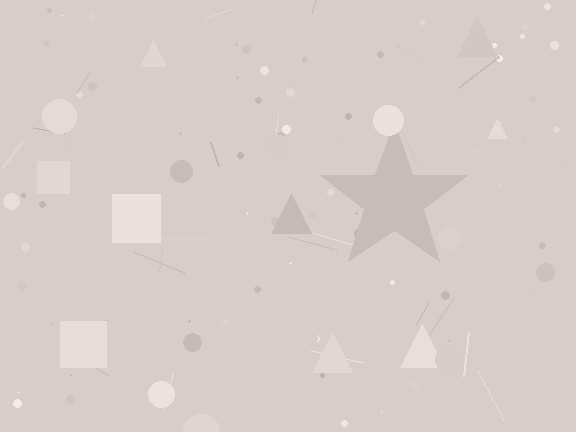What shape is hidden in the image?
A star is hidden in the image.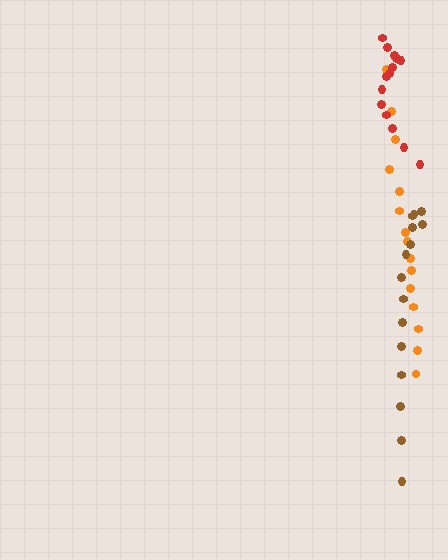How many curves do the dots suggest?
There are 3 distinct paths.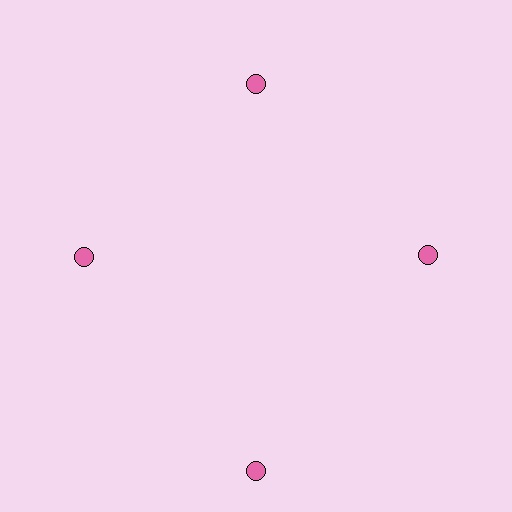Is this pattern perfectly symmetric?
No. The 4 pink circles are arranged in a ring, but one element near the 6 o'clock position is pushed outward from the center, breaking the 4-fold rotational symmetry.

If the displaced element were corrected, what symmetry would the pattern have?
It would have 4-fold rotational symmetry — the pattern would map onto itself every 90 degrees.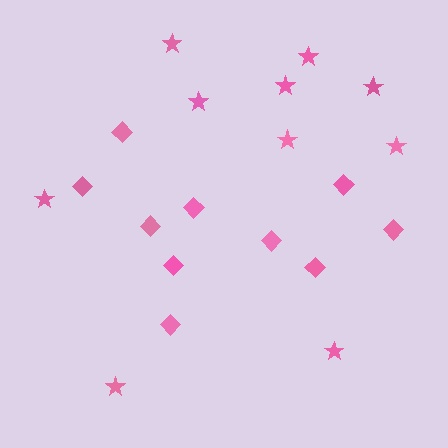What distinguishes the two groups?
There are 2 groups: one group of stars (10) and one group of diamonds (10).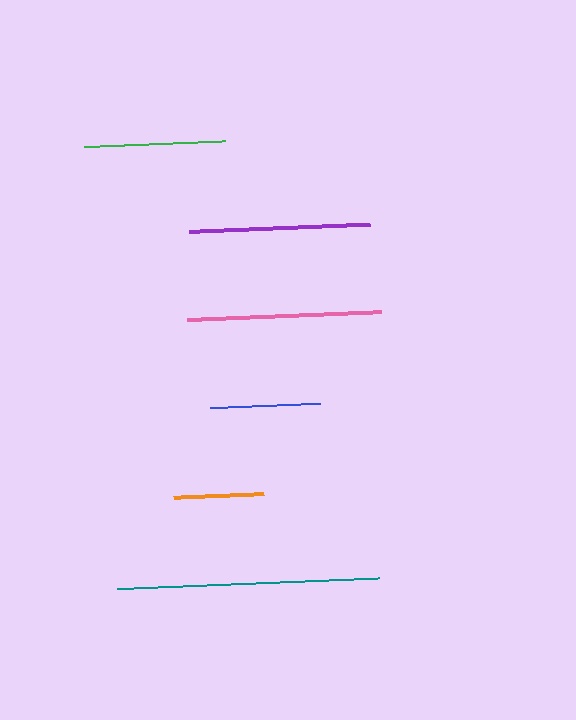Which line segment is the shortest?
The orange line is the shortest at approximately 90 pixels.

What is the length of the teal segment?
The teal segment is approximately 262 pixels long.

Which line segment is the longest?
The teal line is the longest at approximately 262 pixels.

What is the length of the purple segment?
The purple segment is approximately 182 pixels long.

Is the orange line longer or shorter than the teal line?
The teal line is longer than the orange line.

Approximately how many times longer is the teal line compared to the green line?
The teal line is approximately 1.9 times the length of the green line.